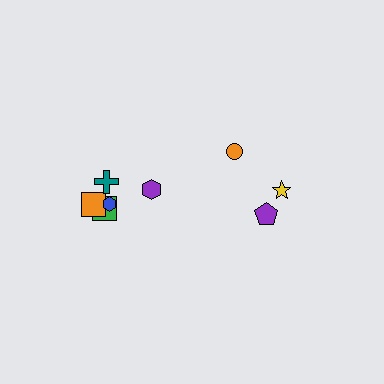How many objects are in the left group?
There are 5 objects.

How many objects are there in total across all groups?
There are 8 objects.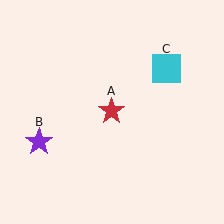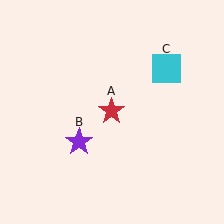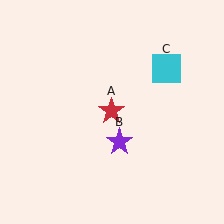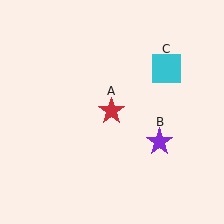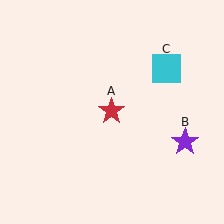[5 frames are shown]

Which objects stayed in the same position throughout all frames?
Red star (object A) and cyan square (object C) remained stationary.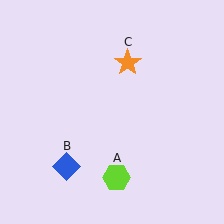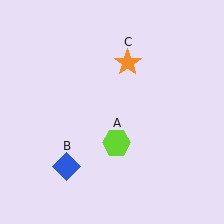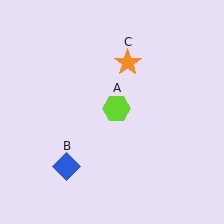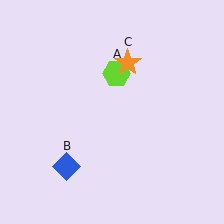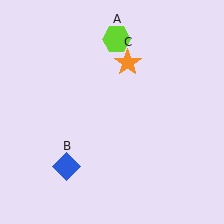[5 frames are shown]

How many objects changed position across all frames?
1 object changed position: lime hexagon (object A).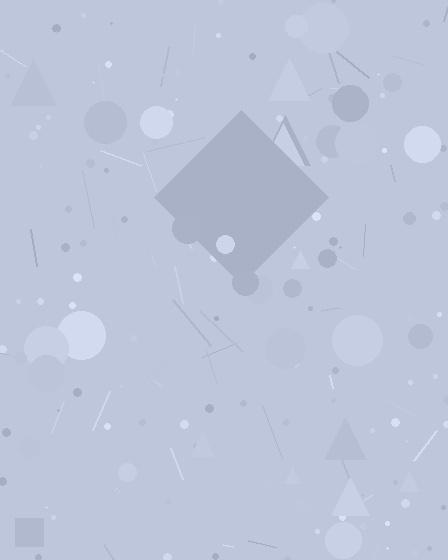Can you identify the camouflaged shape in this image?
The camouflaged shape is a diamond.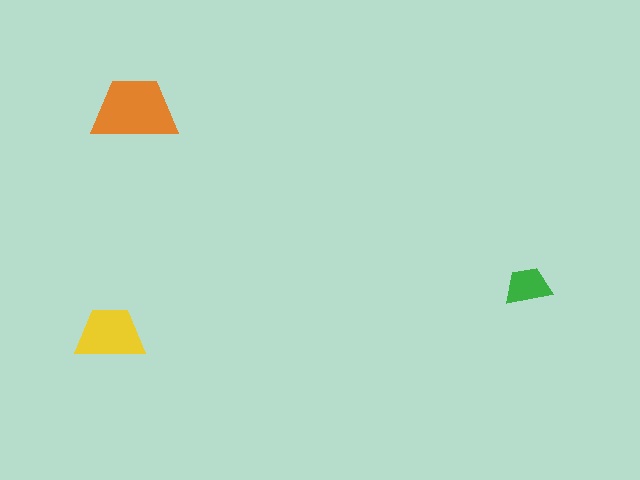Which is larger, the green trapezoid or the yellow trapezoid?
The yellow one.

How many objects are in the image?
There are 3 objects in the image.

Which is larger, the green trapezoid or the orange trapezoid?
The orange one.